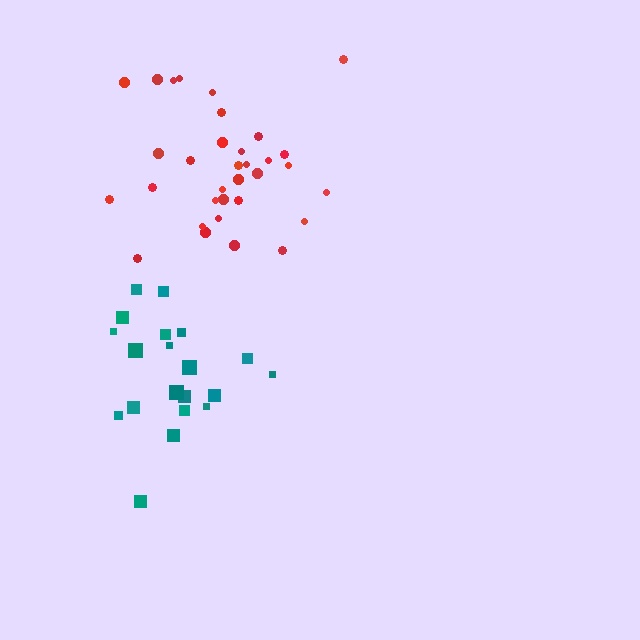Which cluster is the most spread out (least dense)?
Teal.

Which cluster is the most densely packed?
Red.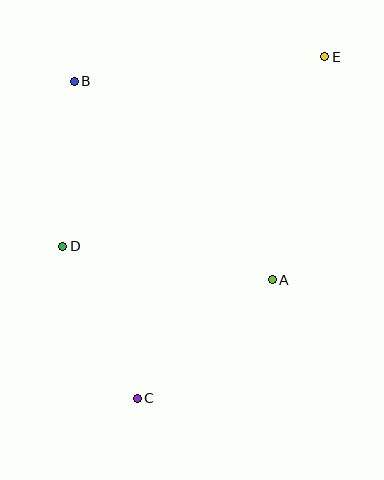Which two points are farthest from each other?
Points C and E are farthest from each other.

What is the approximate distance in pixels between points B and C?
The distance between B and C is approximately 323 pixels.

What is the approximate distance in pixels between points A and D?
The distance between A and D is approximately 212 pixels.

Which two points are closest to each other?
Points B and D are closest to each other.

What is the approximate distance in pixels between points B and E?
The distance between B and E is approximately 252 pixels.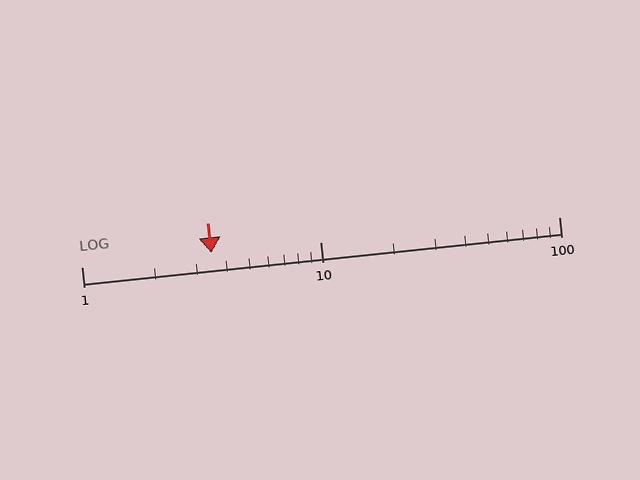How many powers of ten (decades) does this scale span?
The scale spans 2 decades, from 1 to 100.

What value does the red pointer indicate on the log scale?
The pointer indicates approximately 3.5.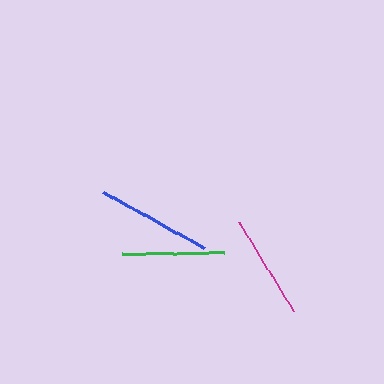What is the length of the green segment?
The green segment is approximately 102 pixels long.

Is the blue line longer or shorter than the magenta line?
The blue line is longer than the magenta line.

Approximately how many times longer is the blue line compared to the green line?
The blue line is approximately 1.1 times the length of the green line.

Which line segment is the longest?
The blue line is the longest at approximately 115 pixels.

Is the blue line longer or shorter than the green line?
The blue line is longer than the green line.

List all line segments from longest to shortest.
From longest to shortest: blue, magenta, green.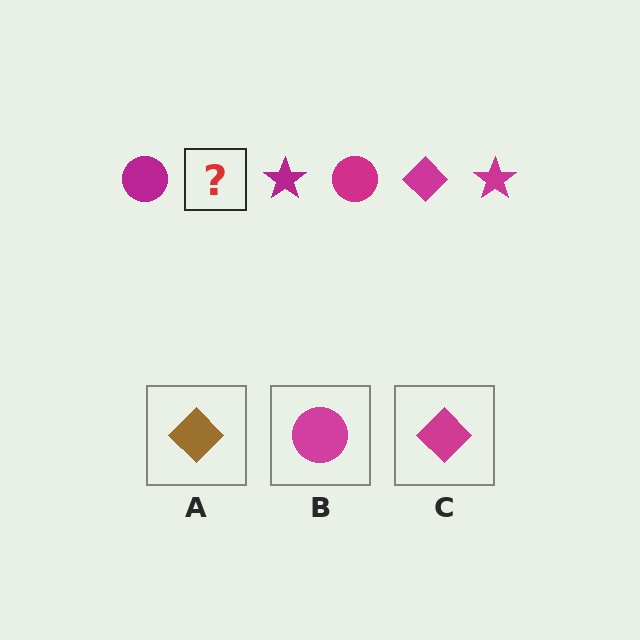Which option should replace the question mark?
Option C.